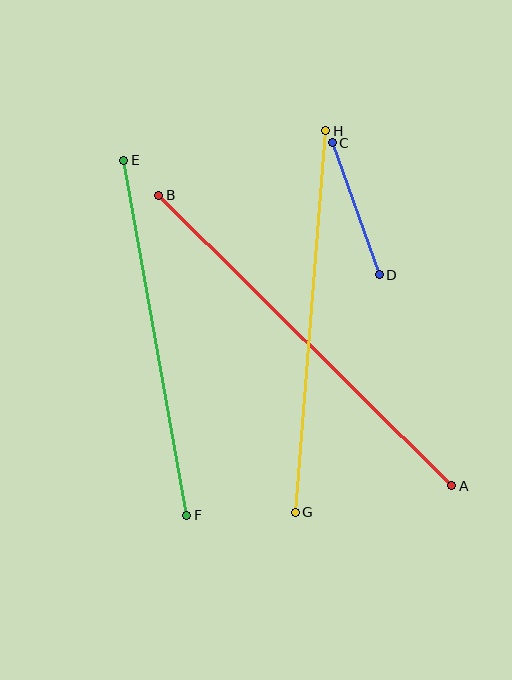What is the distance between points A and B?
The distance is approximately 413 pixels.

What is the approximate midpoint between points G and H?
The midpoint is at approximately (311, 321) pixels.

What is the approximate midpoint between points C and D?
The midpoint is at approximately (356, 209) pixels.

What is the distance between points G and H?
The distance is approximately 382 pixels.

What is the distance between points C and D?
The distance is approximately 140 pixels.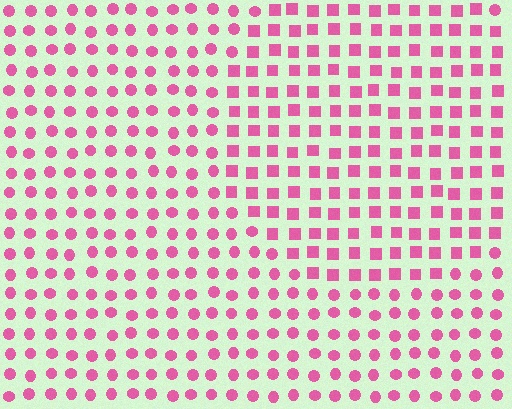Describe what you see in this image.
The image is filled with small pink elements arranged in a uniform grid. A circle-shaped region contains squares, while the surrounding area contains circles. The boundary is defined purely by the change in element shape.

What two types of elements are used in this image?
The image uses squares inside the circle region and circles outside it.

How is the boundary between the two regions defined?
The boundary is defined by a change in element shape: squares inside vs. circles outside. All elements share the same color and spacing.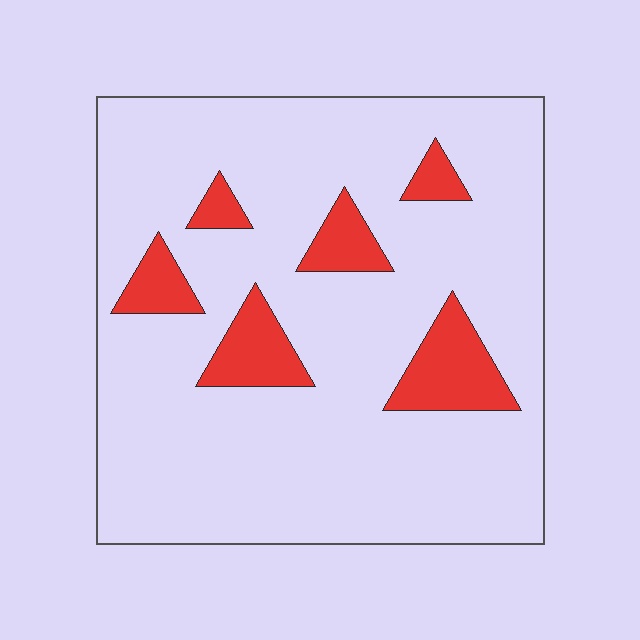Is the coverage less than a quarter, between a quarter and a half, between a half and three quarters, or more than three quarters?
Less than a quarter.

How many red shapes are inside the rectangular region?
6.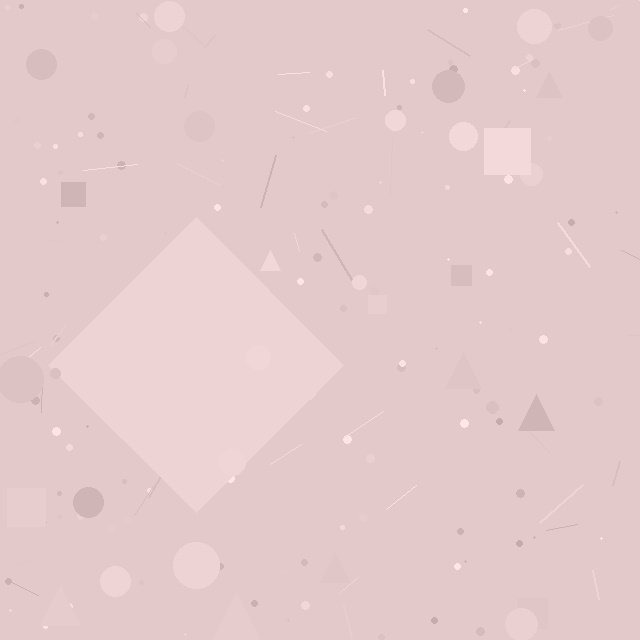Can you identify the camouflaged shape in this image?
The camouflaged shape is a diamond.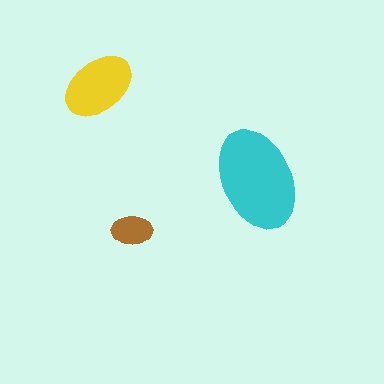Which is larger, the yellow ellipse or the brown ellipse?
The yellow one.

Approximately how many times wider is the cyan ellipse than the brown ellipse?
About 2.5 times wider.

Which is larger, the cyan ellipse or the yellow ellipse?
The cyan one.